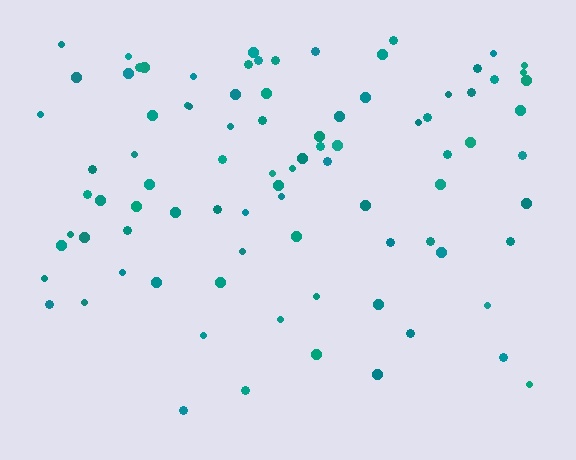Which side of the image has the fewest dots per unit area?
The bottom.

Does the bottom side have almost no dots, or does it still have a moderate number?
Still a moderate number, just noticeably fewer than the top.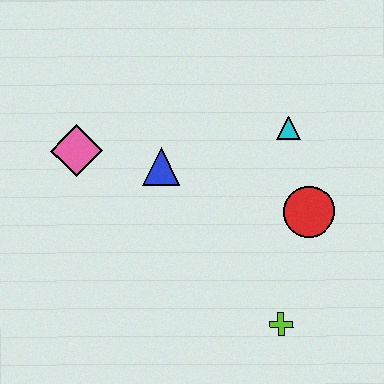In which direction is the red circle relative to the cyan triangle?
The red circle is below the cyan triangle.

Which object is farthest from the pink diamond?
The lime cross is farthest from the pink diamond.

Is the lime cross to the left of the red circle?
Yes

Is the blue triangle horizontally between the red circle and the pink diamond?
Yes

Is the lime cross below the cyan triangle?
Yes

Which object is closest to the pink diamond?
The blue triangle is closest to the pink diamond.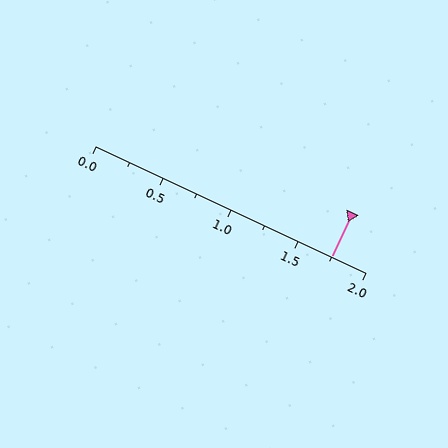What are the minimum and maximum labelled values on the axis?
The axis runs from 0.0 to 2.0.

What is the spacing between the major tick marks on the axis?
The major ticks are spaced 0.5 apart.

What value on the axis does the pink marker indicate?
The marker indicates approximately 1.75.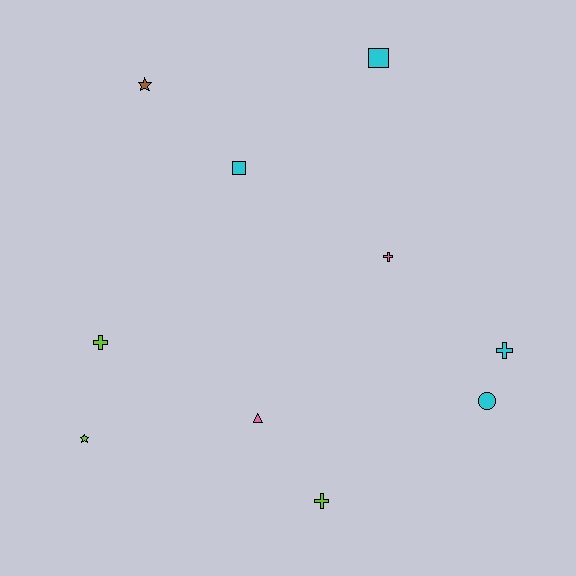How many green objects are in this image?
There are no green objects.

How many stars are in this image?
There are 2 stars.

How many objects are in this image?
There are 10 objects.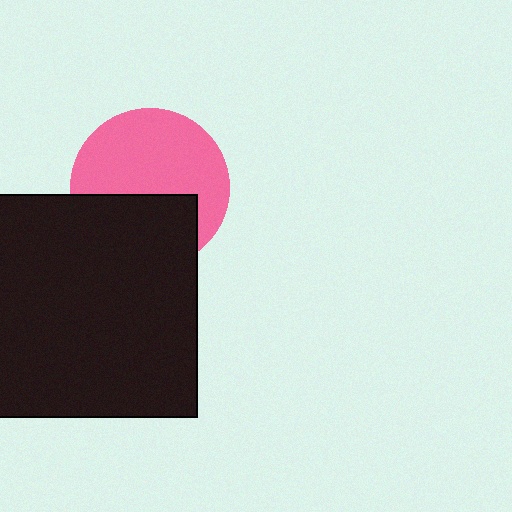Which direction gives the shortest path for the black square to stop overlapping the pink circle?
Moving down gives the shortest separation.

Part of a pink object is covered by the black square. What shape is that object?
It is a circle.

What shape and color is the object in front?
The object in front is a black square.